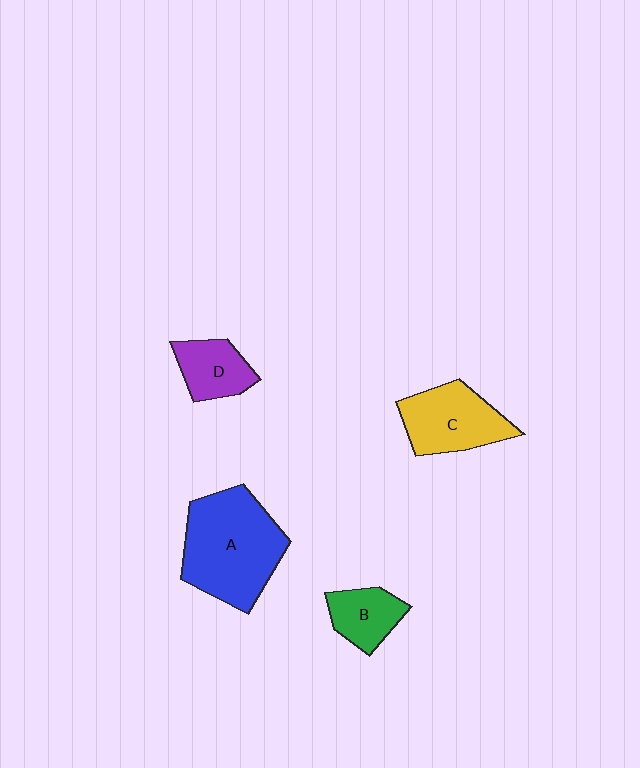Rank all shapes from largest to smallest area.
From largest to smallest: A (blue), C (yellow), D (purple), B (green).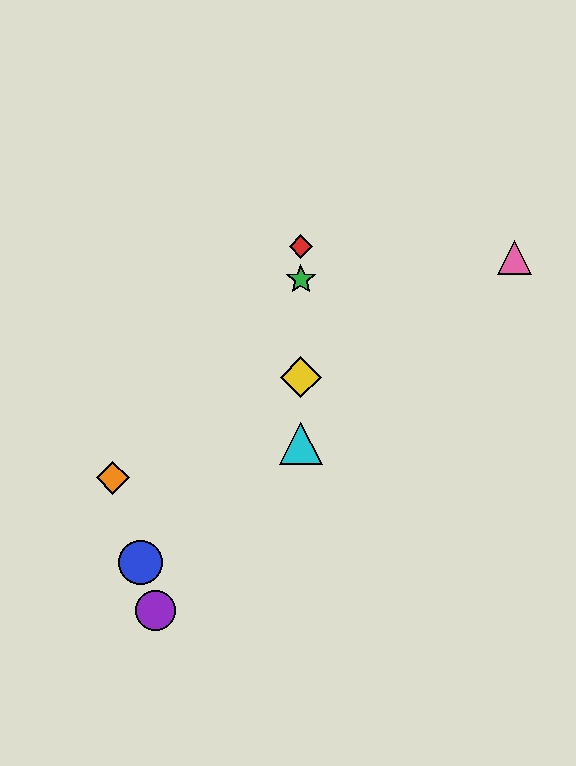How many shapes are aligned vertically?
4 shapes (the red diamond, the green star, the yellow diamond, the cyan triangle) are aligned vertically.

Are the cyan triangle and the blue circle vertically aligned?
No, the cyan triangle is at x≈301 and the blue circle is at x≈141.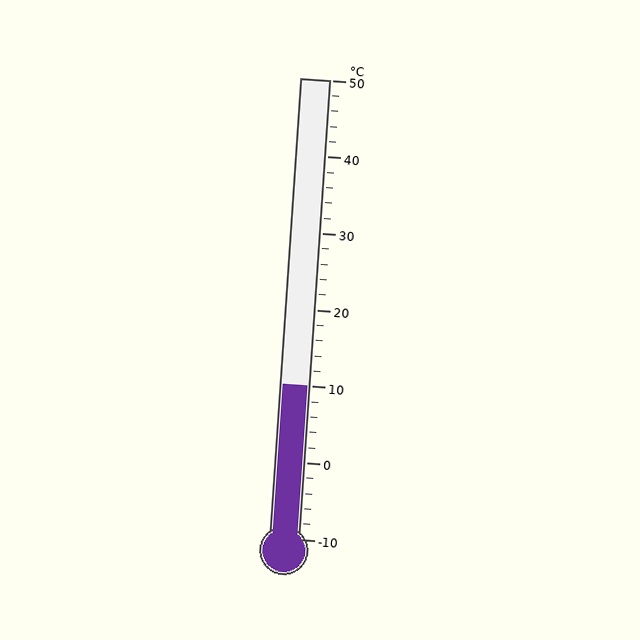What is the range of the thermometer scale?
The thermometer scale ranges from -10°C to 50°C.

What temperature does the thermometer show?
The thermometer shows approximately 10°C.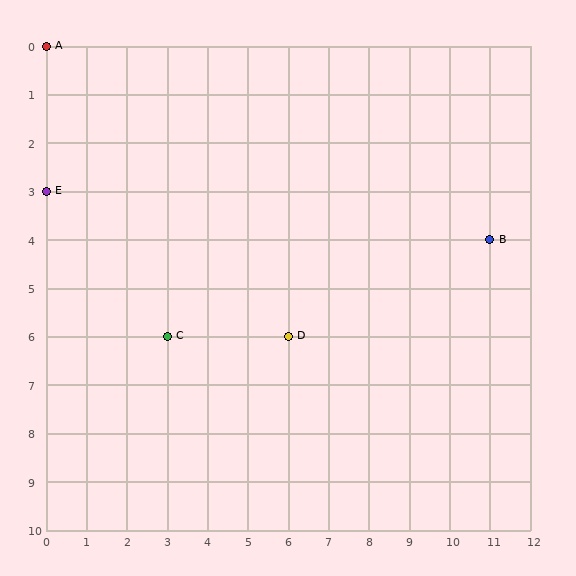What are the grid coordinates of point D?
Point D is at grid coordinates (6, 6).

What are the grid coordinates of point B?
Point B is at grid coordinates (11, 4).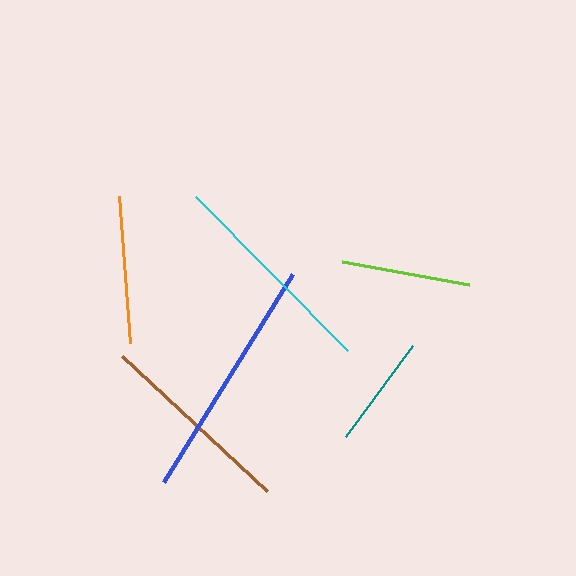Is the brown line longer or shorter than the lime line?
The brown line is longer than the lime line.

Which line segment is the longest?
The blue line is the longest at approximately 244 pixels.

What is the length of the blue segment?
The blue segment is approximately 244 pixels long.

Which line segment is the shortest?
The teal line is the shortest at approximately 113 pixels.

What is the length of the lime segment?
The lime segment is approximately 129 pixels long.